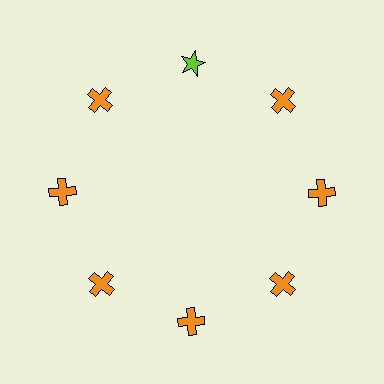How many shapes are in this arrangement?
There are 8 shapes arranged in a ring pattern.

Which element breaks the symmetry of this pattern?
The lime star at roughly the 12 o'clock position breaks the symmetry. All other shapes are orange crosses.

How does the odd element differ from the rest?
It differs in both color (lime instead of orange) and shape (star instead of cross).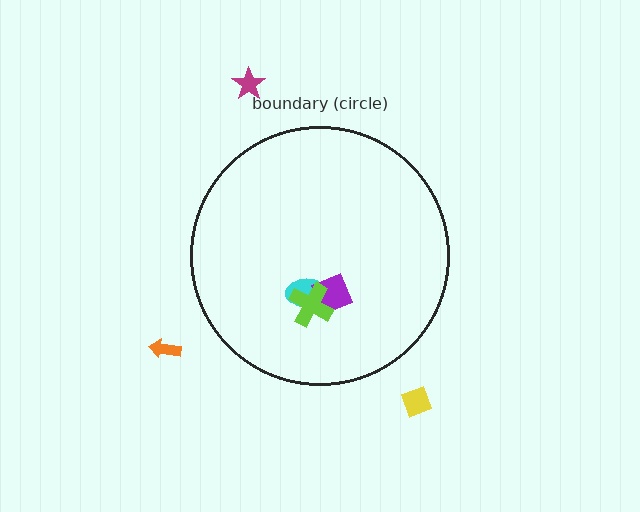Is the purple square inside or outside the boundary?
Inside.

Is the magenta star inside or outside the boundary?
Outside.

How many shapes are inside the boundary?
3 inside, 3 outside.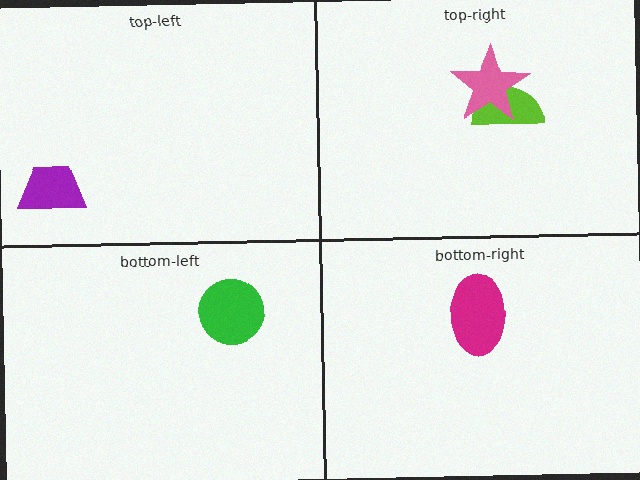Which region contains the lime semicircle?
The top-right region.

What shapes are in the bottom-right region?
The magenta ellipse.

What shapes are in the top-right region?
The lime semicircle, the pink star.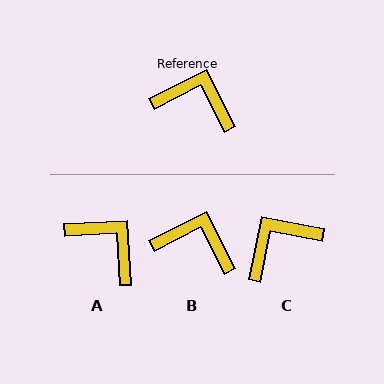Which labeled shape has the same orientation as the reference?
B.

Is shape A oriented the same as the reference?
No, it is off by about 24 degrees.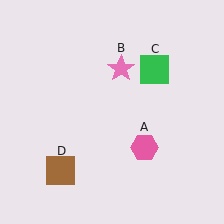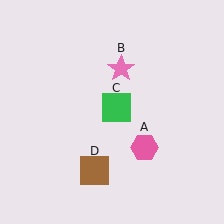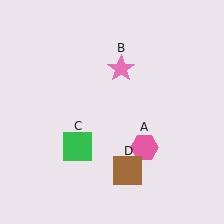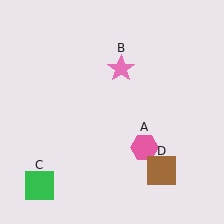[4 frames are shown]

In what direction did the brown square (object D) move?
The brown square (object D) moved right.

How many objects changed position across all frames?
2 objects changed position: green square (object C), brown square (object D).